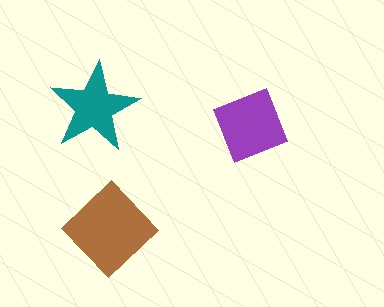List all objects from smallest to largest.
The teal star, the purple square, the brown diamond.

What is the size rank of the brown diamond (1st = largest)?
1st.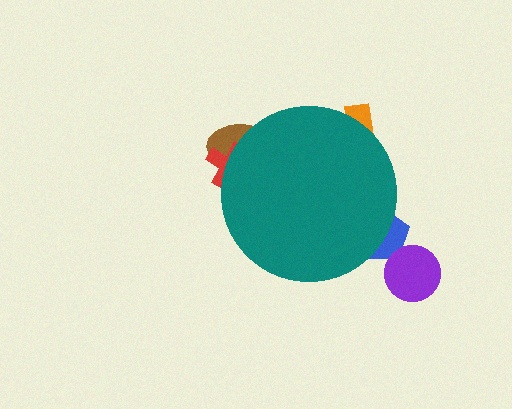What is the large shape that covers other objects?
A teal circle.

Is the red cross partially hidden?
Yes, the red cross is partially hidden behind the teal circle.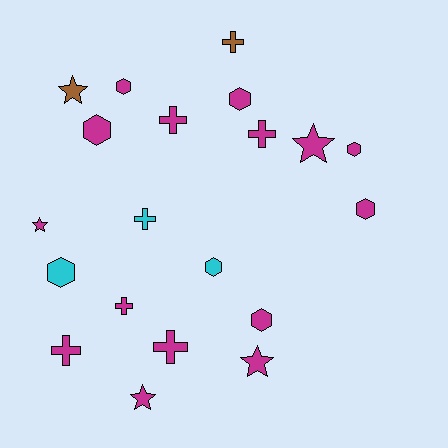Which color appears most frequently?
Magenta, with 15 objects.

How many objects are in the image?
There are 20 objects.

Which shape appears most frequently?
Hexagon, with 8 objects.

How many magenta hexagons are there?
There are 6 magenta hexagons.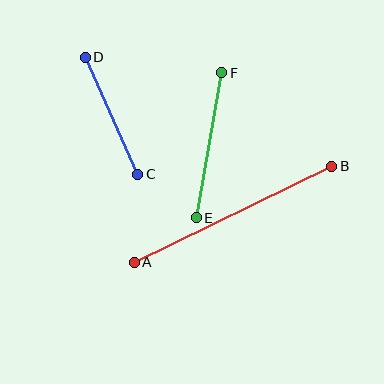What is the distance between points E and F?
The distance is approximately 147 pixels.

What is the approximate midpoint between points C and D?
The midpoint is at approximately (112, 116) pixels.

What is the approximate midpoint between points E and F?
The midpoint is at approximately (209, 145) pixels.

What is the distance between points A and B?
The distance is approximately 219 pixels.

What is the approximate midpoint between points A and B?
The midpoint is at approximately (233, 214) pixels.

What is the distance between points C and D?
The distance is approximately 129 pixels.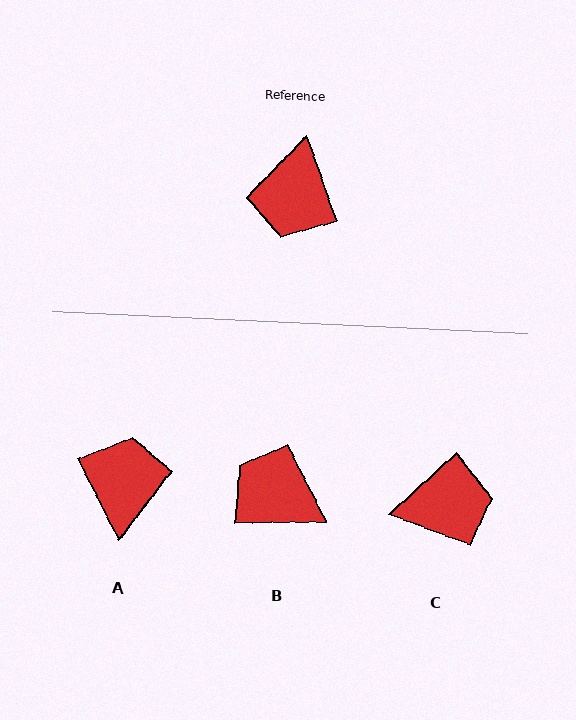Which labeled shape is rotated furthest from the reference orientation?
A, about 173 degrees away.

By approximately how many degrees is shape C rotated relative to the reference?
Approximately 114 degrees counter-clockwise.